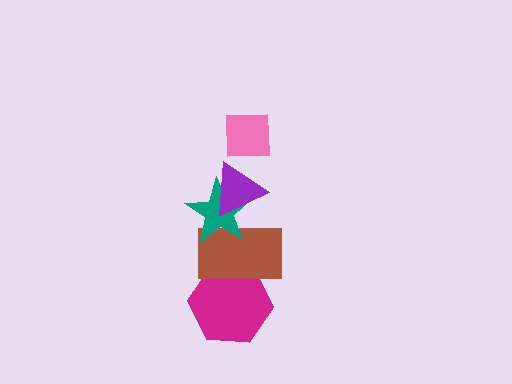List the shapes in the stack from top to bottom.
From top to bottom: the pink square, the purple triangle, the teal star, the brown rectangle, the magenta hexagon.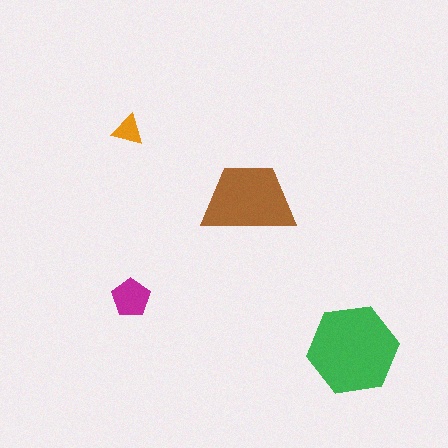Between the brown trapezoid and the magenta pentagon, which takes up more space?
The brown trapezoid.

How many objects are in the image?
There are 4 objects in the image.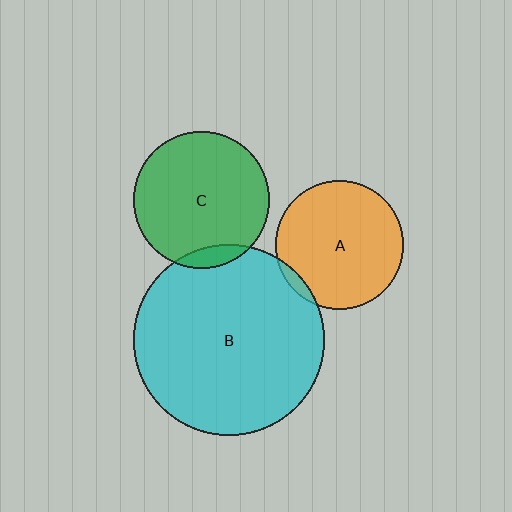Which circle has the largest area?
Circle B (cyan).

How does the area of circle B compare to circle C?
Approximately 2.0 times.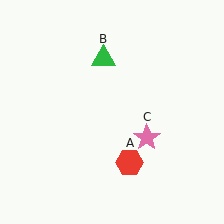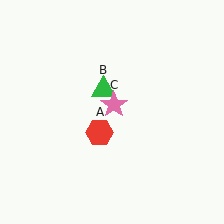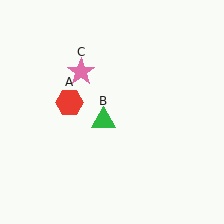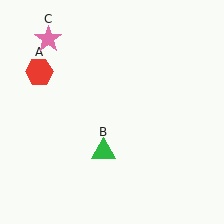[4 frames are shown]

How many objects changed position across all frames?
3 objects changed position: red hexagon (object A), green triangle (object B), pink star (object C).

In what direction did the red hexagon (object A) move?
The red hexagon (object A) moved up and to the left.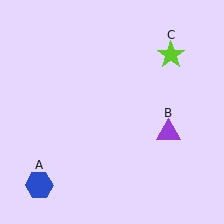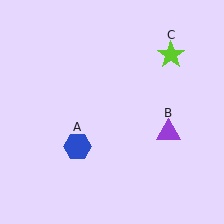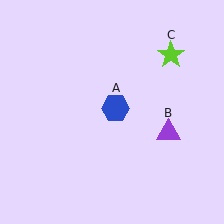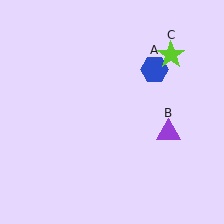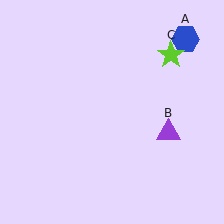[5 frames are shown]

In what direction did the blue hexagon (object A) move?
The blue hexagon (object A) moved up and to the right.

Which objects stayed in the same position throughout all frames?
Purple triangle (object B) and lime star (object C) remained stationary.